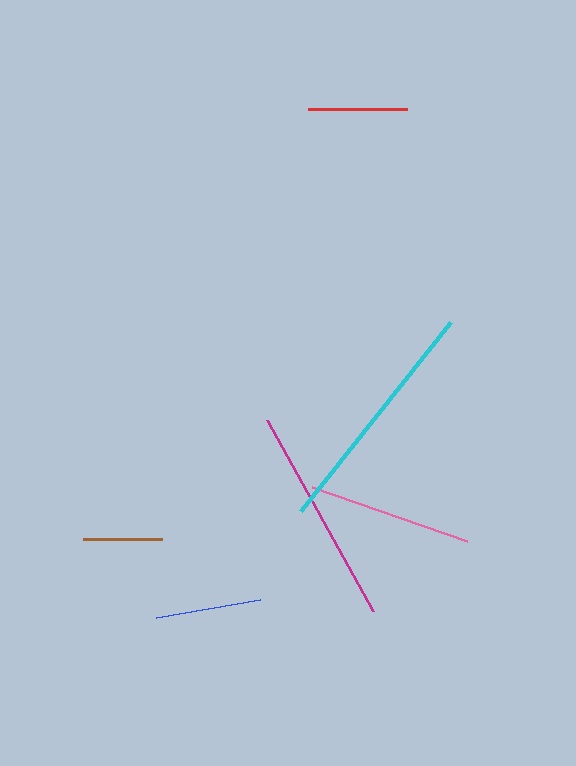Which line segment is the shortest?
The brown line is the shortest at approximately 79 pixels.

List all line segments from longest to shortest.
From longest to shortest: cyan, magenta, pink, blue, red, brown.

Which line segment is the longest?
The cyan line is the longest at approximately 241 pixels.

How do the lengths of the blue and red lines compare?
The blue and red lines are approximately the same length.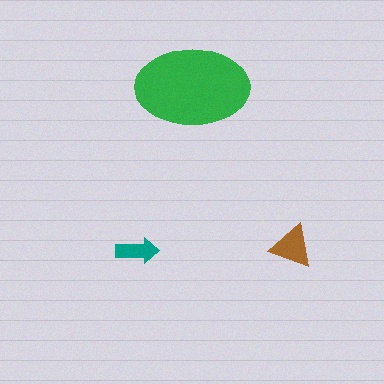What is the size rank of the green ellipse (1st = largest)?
1st.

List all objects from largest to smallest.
The green ellipse, the brown triangle, the teal arrow.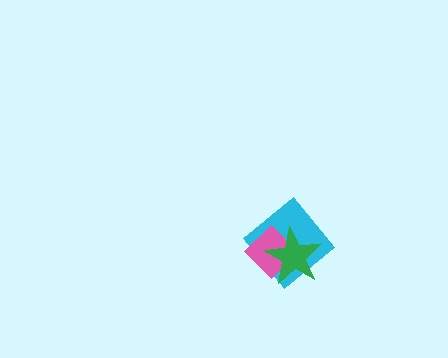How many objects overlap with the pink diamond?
2 objects overlap with the pink diamond.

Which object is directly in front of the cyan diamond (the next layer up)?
The pink diamond is directly in front of the cyan diamond.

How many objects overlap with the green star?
2 objects overlap with the green star.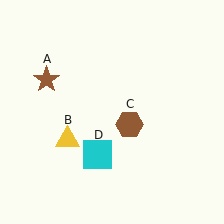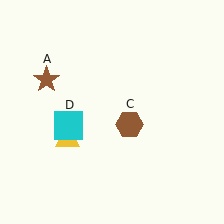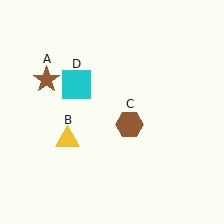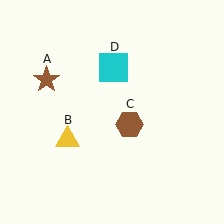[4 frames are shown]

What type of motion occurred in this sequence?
The cyan square (object D) rotated clockwise around the center of the scene.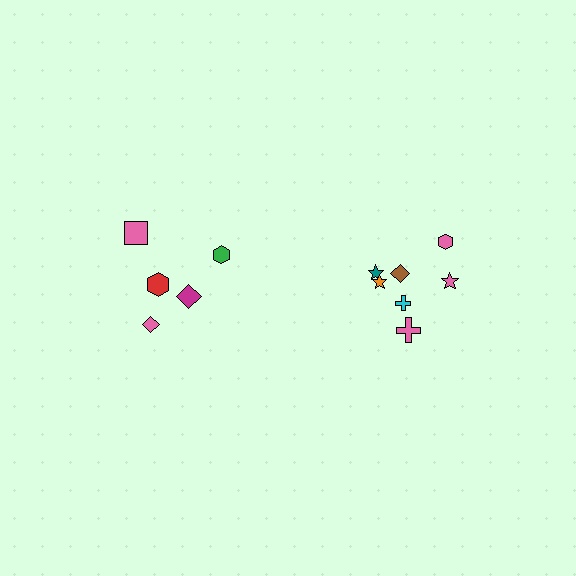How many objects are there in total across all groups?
There are 12 objects.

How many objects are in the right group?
There are 7 objects.